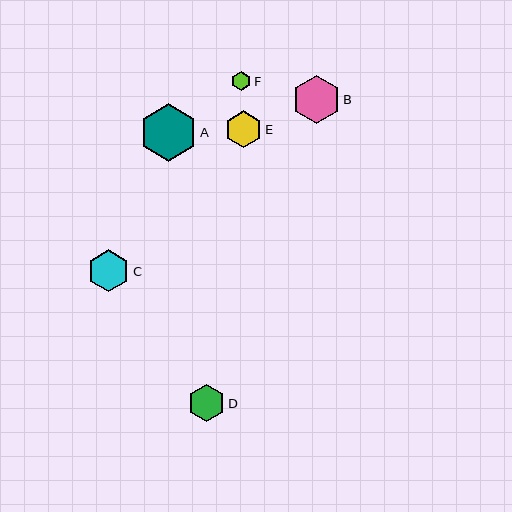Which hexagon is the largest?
Hexagon A is the largest with a size of approximately 57 pixels.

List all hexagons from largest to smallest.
From largest to smallest: A, B, C, D, E, F.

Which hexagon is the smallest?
Hexagon F is the smallest with a size of approximately 20 pixels.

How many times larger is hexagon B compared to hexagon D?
Hexagon B is approximately 1.3 times the size of hexagon D.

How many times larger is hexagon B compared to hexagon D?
Hexagon B is approximately 1.3 times the size of hexagon D.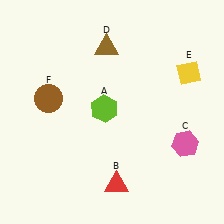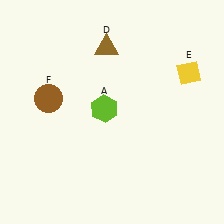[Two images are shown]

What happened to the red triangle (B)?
The red triangle (B) was removed in Image 2. It was in the bottom-right area of Image 1.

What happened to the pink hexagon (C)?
The pink hexagon (C) was removed in Image 2. It was in the bottom-right area of Image 1.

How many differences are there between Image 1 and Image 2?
There are 2 differences between the two images.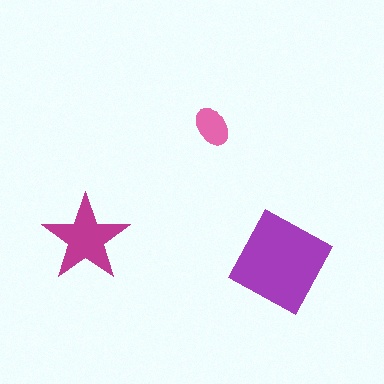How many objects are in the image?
There are 3 objects in the image.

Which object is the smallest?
The pink ellipse.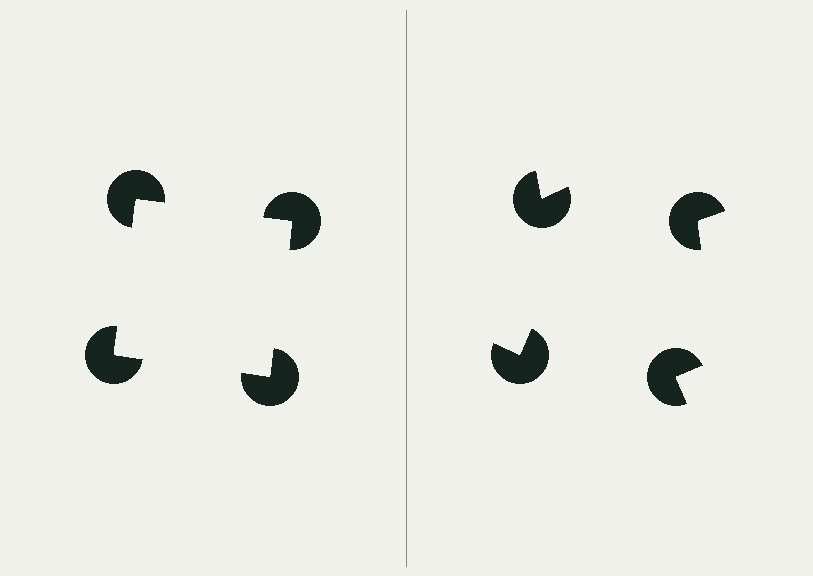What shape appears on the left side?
An illusory square.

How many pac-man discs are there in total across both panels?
8 — 4 on each side.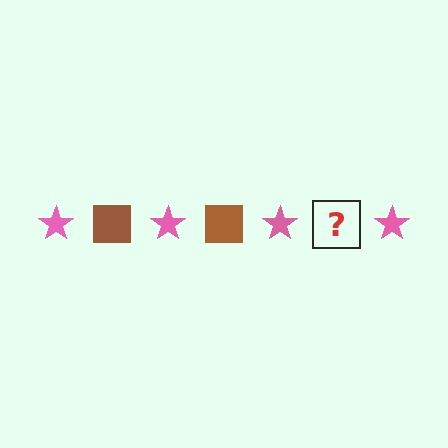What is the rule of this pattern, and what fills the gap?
The rule is that the pattern alternates between pink star and brown square. The gap should be filled with a brown square.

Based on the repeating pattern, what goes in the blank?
The blank should be a brown square.